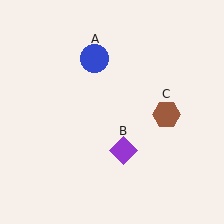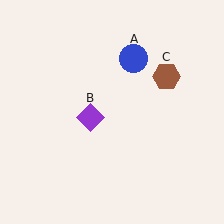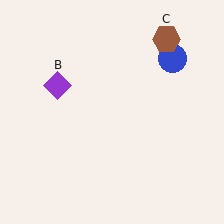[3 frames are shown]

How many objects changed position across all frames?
3 objects changed position: blue circle (object A), purple diamond (object B), brown hexagon (object C).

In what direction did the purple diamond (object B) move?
The purple diamond (object B) moved up and to the left.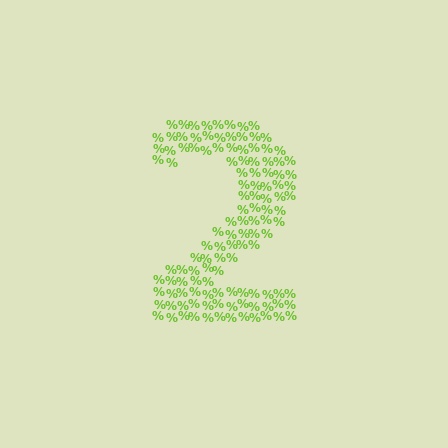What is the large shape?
The large shape is the digit 2.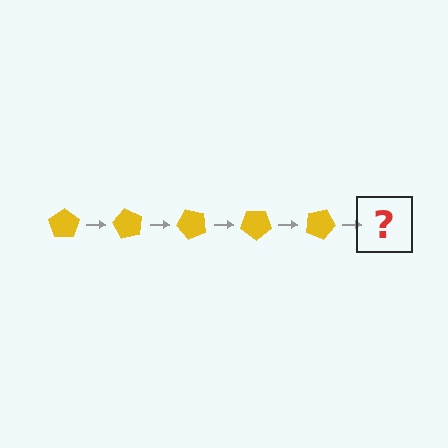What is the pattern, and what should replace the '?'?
The pattern is that the pentagon rotates 60 degrees each step. The '?' should be a yellow pentagon rotated 300 degrees.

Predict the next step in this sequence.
The next step is a yellow pentagon rotated 300 degrees.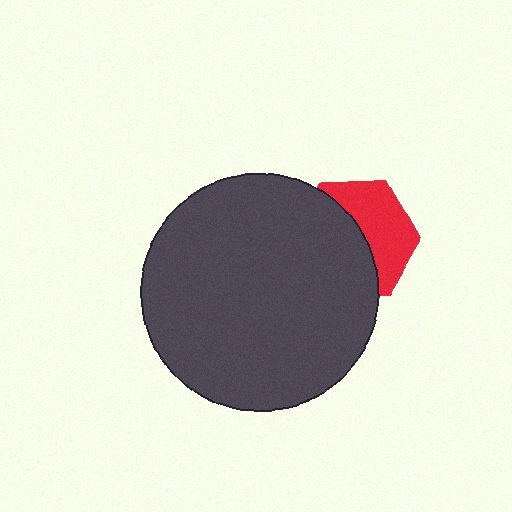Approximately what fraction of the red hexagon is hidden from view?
Roughly 55% of the red hexagon is hidden behind the dark gray circle.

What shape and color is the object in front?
The object in front is a dark gray circle.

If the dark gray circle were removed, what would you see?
You would see the complete red hexagon.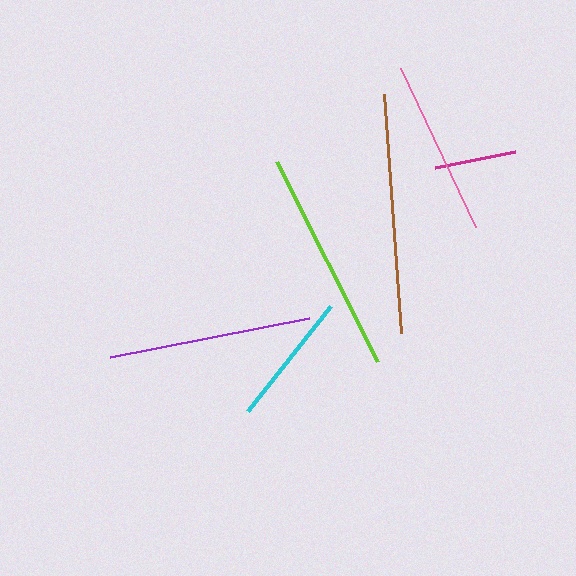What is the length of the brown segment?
The brown segment is approximately 240 pixels long.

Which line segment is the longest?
The brown line is the longest at approximately 240 pixels.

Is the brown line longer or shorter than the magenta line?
The brown line is longer than the magenta line.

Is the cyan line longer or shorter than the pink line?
The pink line is longer than the cyan line.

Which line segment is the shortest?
The magenta line is the shortest at approximately 82 pixels.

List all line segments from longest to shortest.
From longest to shortest: brown, lime, purple, pink, cyan, magenta.